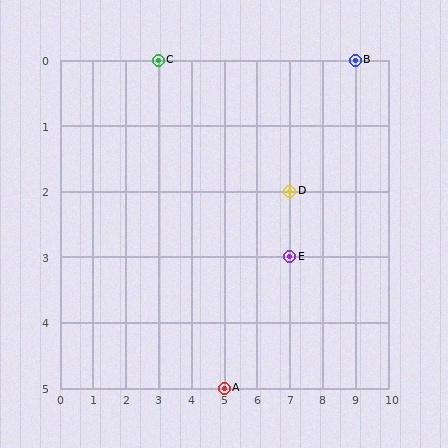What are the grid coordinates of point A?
Point A is at grid coordinates (5, 5).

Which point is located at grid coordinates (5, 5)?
Point A is at (5, 5).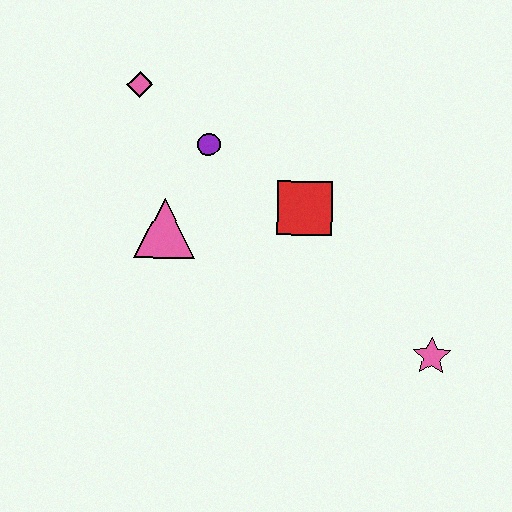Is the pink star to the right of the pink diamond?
Yes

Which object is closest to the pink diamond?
The purple circle is closest to the pink diamond.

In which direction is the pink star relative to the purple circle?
The pink star is to the right of the purple circle.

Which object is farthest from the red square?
The pink diamond is farthest from the red square.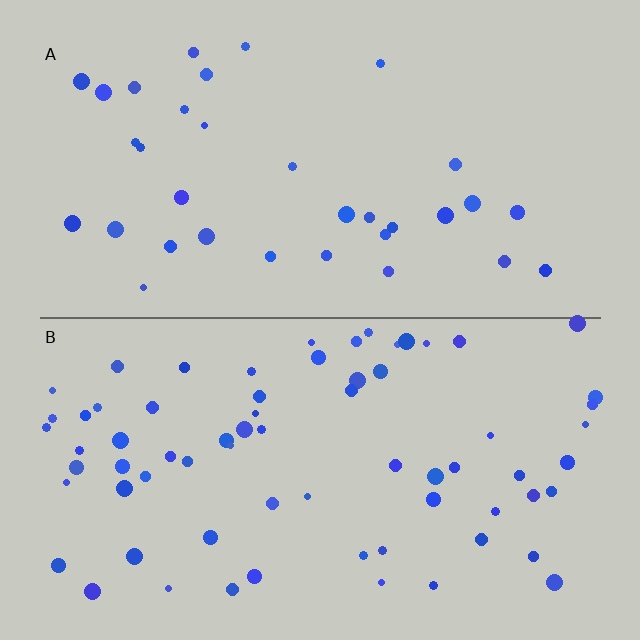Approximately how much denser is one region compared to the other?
Approximately 2.1× — region B over region A.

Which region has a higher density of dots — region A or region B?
B (the bottom).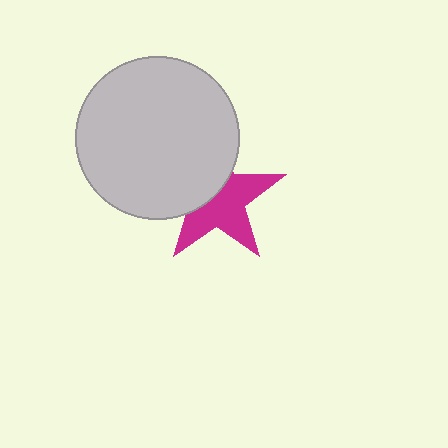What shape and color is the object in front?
The object in front is a light gray circle.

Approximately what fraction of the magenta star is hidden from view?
Roughly 42% of the magenta star is hidden behind the light gray circle.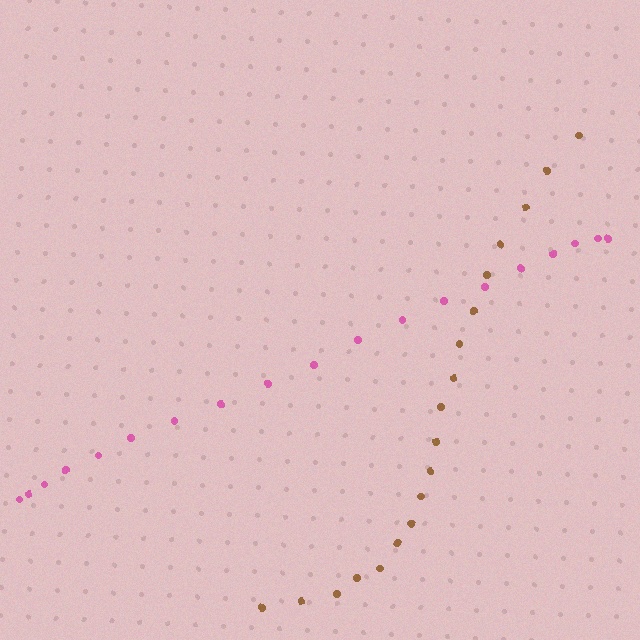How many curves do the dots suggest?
There are 2 distinct paths.